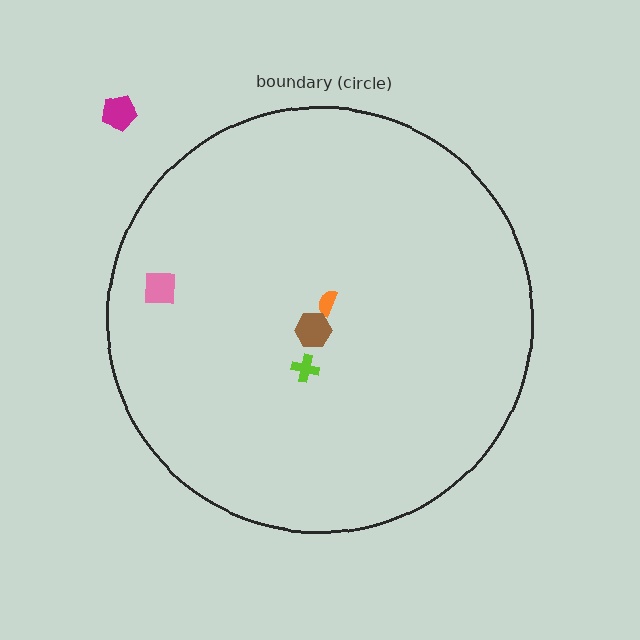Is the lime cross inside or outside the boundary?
Inside.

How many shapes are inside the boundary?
4 inside, 1 outside.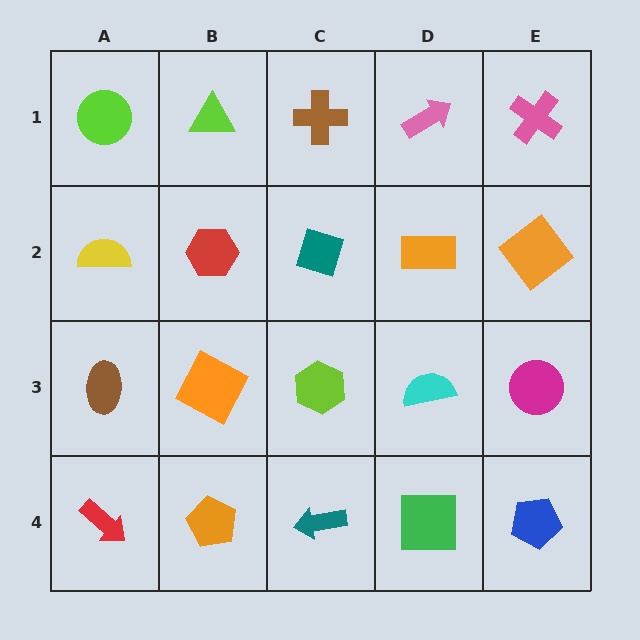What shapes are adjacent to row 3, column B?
A red hexagon (row 2, column B), an orange pentagon (row 4, column B), a brown ellipse (row 3, column A), a lime hexagon (row 3, column C).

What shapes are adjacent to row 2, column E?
A pink cross (row 1, column E), a magenta circle (row 3, column E), an orange rectangle (row 2, column D).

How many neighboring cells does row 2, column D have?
4.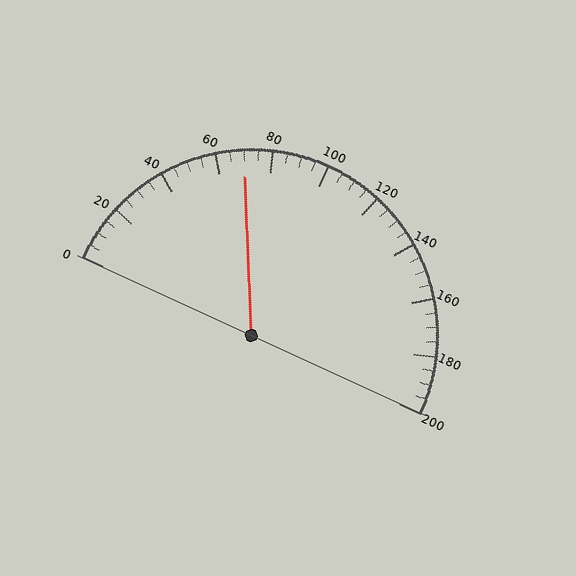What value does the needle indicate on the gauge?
The needle indicates approximately 70.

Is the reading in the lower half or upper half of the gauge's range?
The reading is in the lower half of the range (0 to 200).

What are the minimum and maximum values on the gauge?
The gauge ranges from 0 to 200.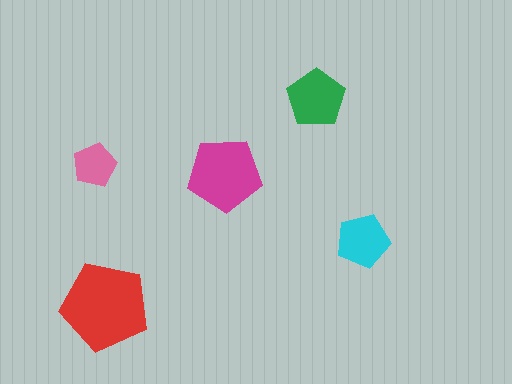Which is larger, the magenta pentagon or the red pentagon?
The red one.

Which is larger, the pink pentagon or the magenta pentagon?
The magenta one.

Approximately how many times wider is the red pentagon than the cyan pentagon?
About 1.5 times wider.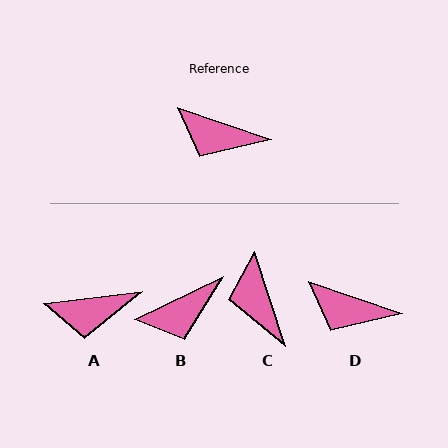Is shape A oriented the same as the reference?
No, it is off by about 26 degrees.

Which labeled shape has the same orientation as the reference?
D.